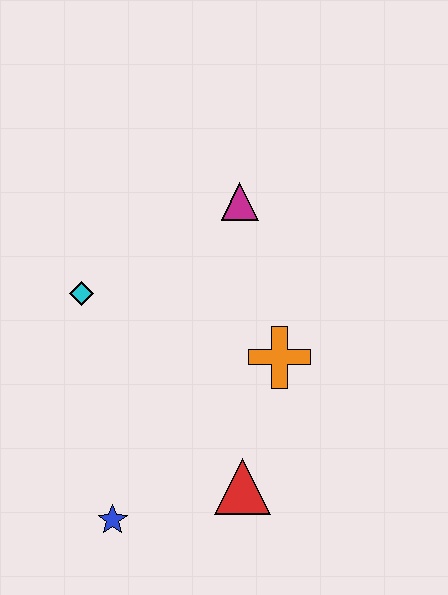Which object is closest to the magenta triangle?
The orange cross is closest to the magenta triangle.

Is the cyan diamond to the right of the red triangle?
No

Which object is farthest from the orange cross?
The blue star is farthest from the orange cross.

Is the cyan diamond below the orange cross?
No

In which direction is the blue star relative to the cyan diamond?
The blue star is below the cyan diamond.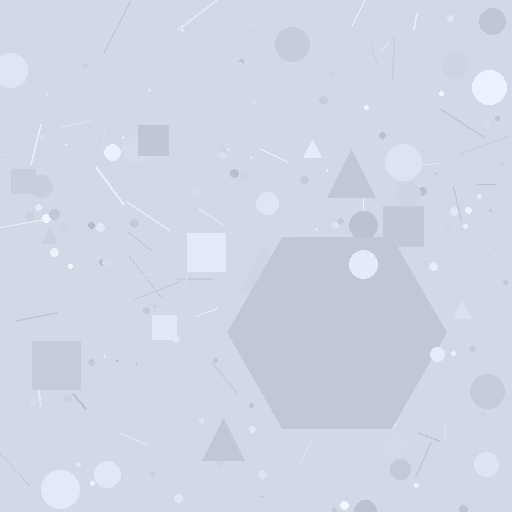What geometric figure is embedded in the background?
A hexagon is embedded in the background.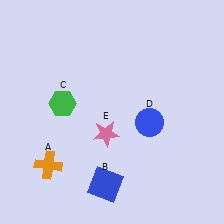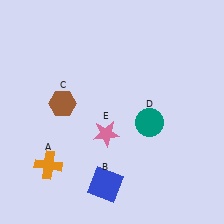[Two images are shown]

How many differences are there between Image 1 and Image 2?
There are 2 differences between the two images.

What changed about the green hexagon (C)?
In Image 1, C is green. In Image 2, it changed to brown.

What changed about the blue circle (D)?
In Image 1, D is blue. In Image 2, it changed to teal.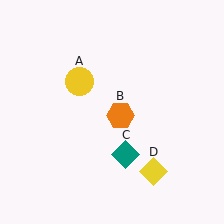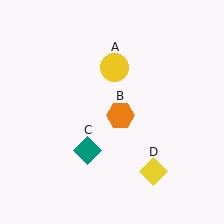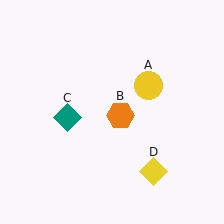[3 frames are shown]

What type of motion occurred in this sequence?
The yellow circle (object A), teal diamond (object C) rotated clockwise around the center of the scene.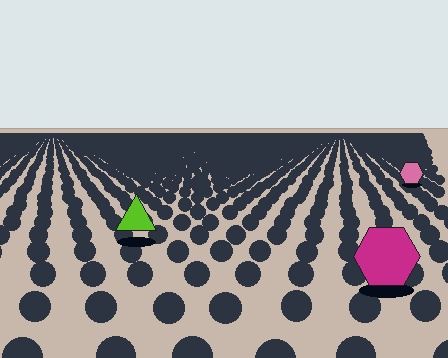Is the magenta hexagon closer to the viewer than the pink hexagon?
Yes. The magenta hexagon is closer — you can tell from the texture gradient: the ground texture is coarser near it.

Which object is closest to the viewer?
The magenta hexagon is closest. The texture marks near it are larger and more spread out.